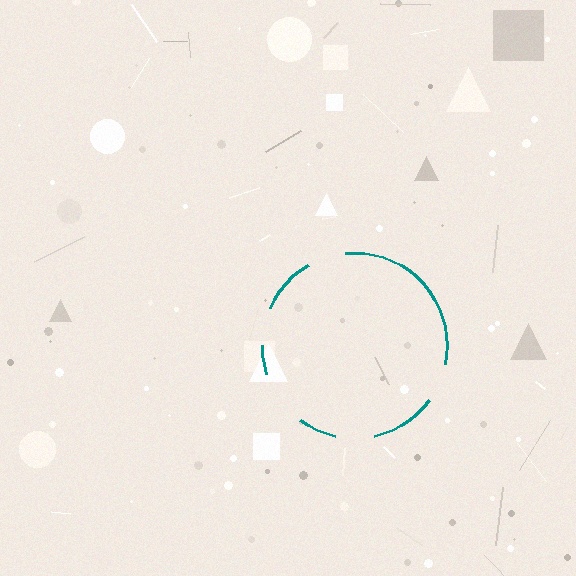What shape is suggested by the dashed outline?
The dashed outline suggests a circle.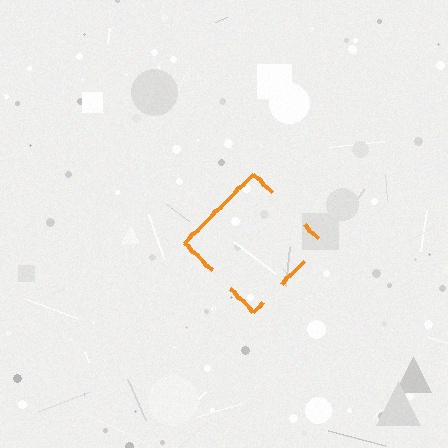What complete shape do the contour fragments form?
The contour fragments form a diamond.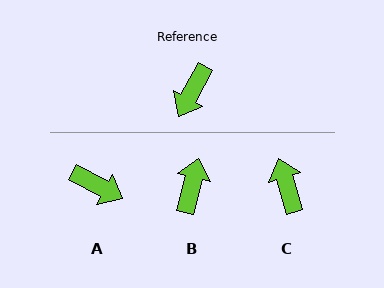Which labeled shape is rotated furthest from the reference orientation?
B, about 165 degrees away.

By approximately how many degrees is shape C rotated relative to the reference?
Approximately 134 degrees clockwise.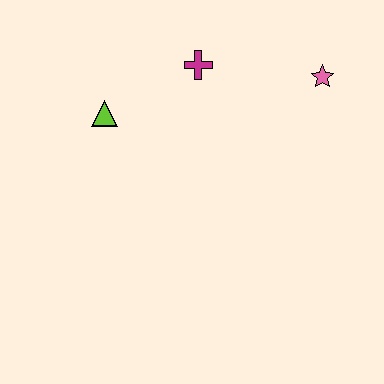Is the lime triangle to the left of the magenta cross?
Yes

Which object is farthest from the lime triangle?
The pink star is farthest from the lime triangle.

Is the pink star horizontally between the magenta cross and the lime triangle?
No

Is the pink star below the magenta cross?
Yes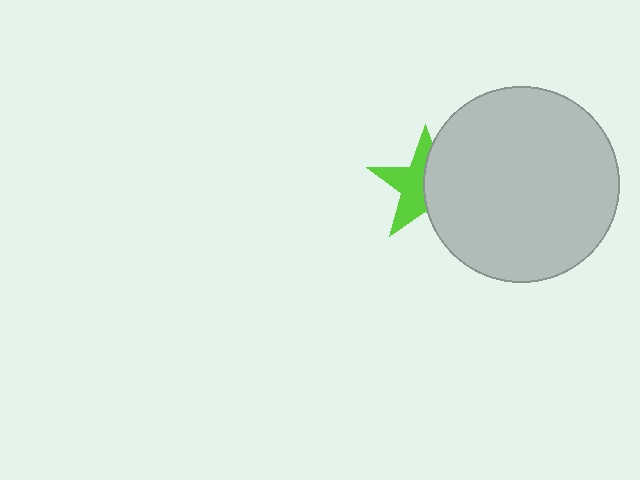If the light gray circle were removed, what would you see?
You would see the complete lime star.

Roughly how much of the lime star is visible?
About half of it is visible (roughly 52%).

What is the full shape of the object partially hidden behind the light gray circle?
The partially hidden object is a lime star.